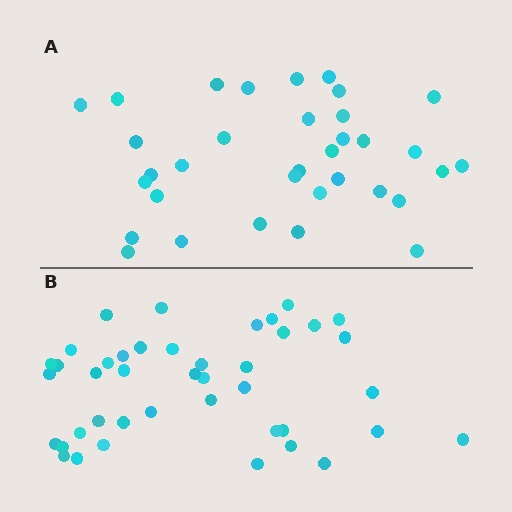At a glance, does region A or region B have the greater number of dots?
Region B (the bottom region) has more dots.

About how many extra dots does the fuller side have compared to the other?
Region B has roughly 8 or so more dots than region A.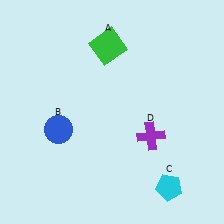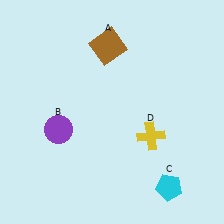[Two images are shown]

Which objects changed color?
A changed from green to brown. B changed from blue to purple. D changed from purple to yellow.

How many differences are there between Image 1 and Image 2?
There are 3 differences between the two images.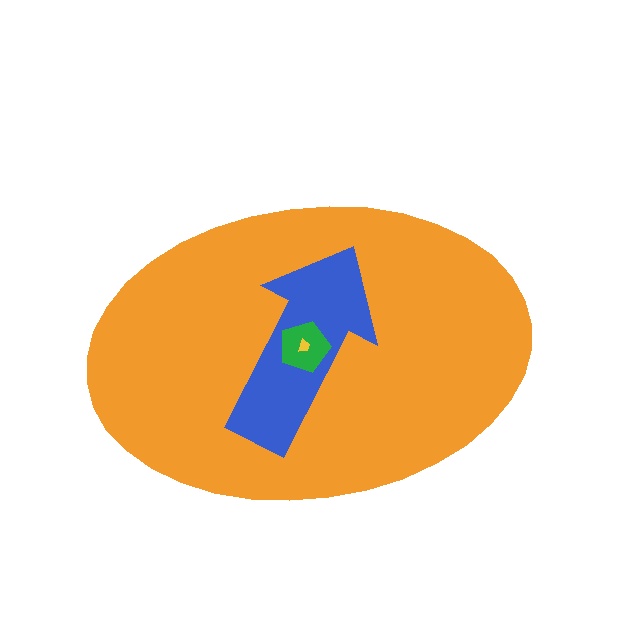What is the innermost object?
The yellow trapezoid.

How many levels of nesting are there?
4.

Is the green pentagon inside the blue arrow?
Yes.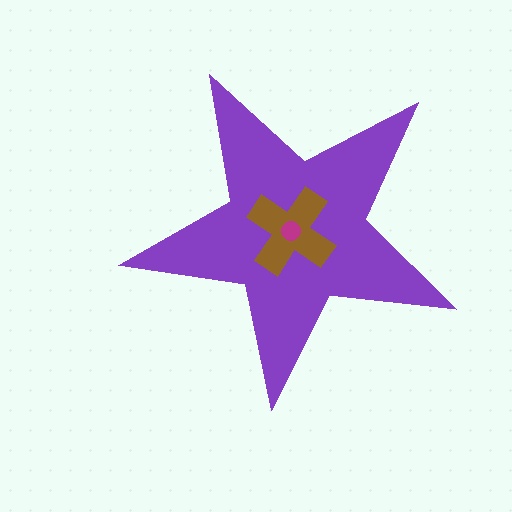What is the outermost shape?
The purple star.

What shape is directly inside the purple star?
The brown cross.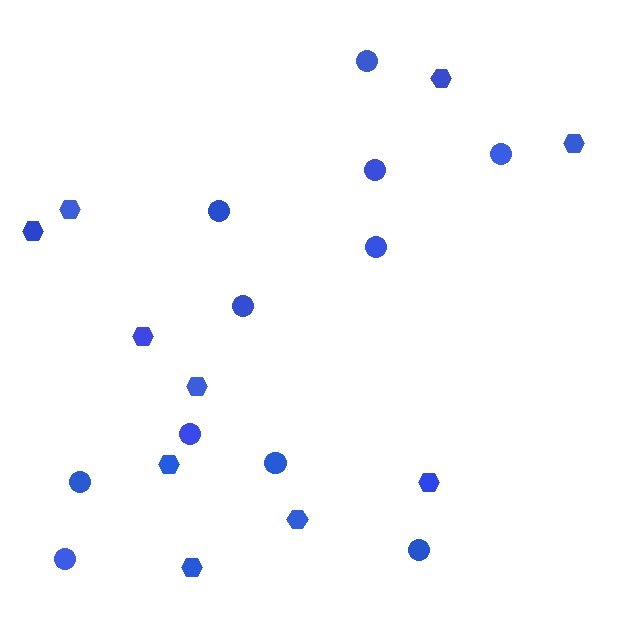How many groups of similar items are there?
There are 2 groups: one group of hexagons (10) and one group of circles (11).